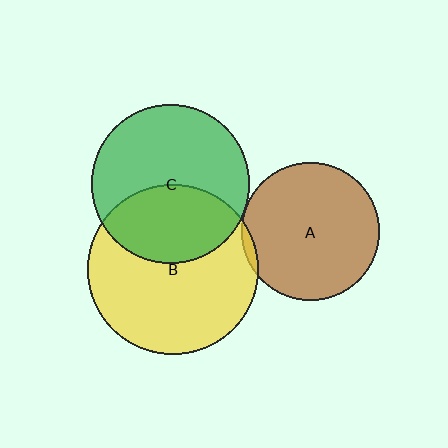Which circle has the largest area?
Circle B (yellow).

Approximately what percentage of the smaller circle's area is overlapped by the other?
Approximately 5%.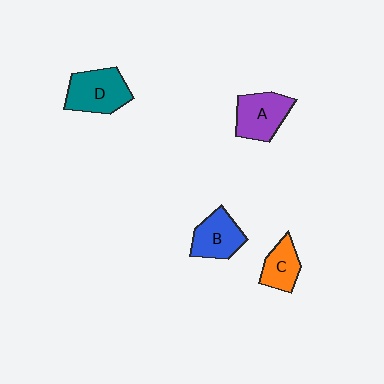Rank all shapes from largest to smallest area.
From largest to smallest: D (teal), A (purple), B (blue), C (orange).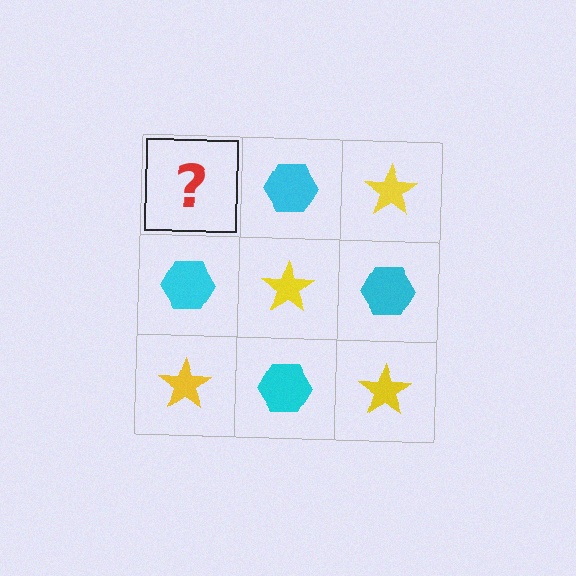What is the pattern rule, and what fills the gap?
The rule is that it alternates yellow star and cyan hexagon in a checkerboard pattern. The gap should be filled with a yellow star.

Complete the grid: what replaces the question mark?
The question mark should be replaced with a yellow star.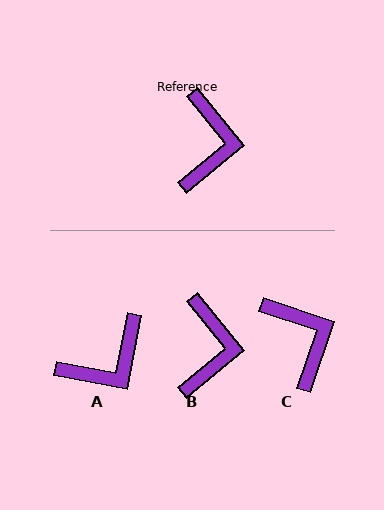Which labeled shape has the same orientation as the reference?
B.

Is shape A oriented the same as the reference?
No, it is off by about 50 degrees.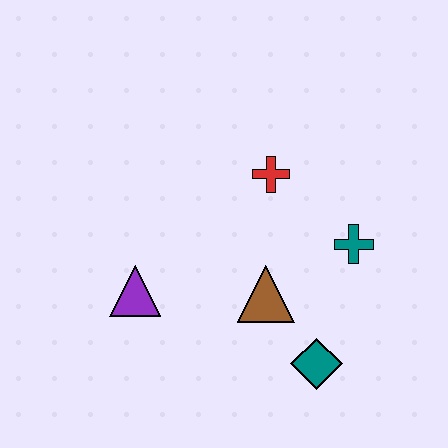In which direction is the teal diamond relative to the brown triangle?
The teal diamond is below the brown triangle.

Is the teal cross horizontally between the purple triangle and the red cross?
No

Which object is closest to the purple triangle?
The brown triangle is closest to the purple triangle.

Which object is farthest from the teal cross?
The purple triangle is farthest from the teal cross.